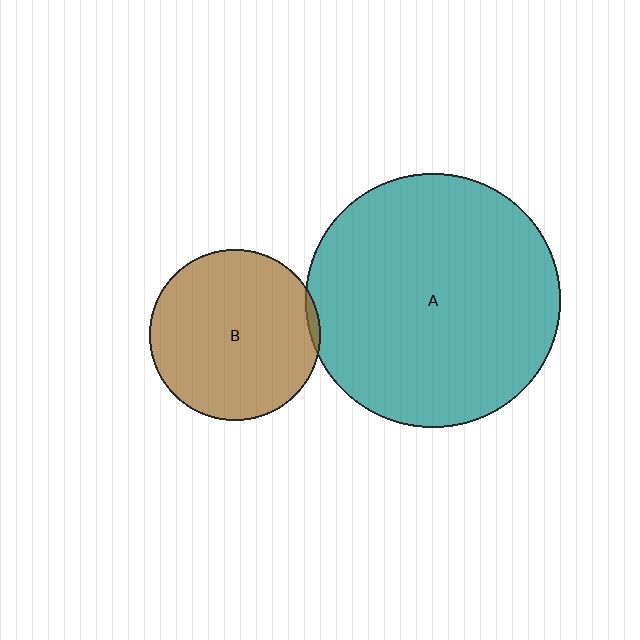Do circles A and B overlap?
Yes.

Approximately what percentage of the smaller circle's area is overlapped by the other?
Approximately 5%.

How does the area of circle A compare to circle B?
Approximately 2.2 times.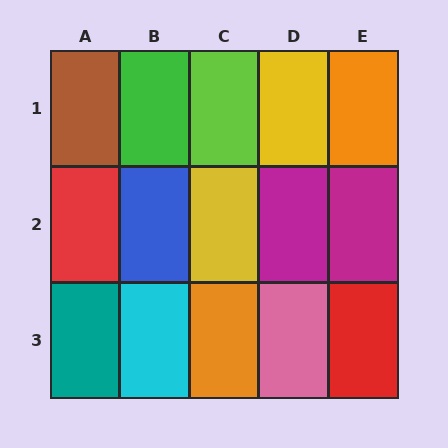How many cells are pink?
1 cell is pink.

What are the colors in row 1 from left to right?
Brown, green, lime, yellow, orange.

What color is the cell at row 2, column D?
Magenta.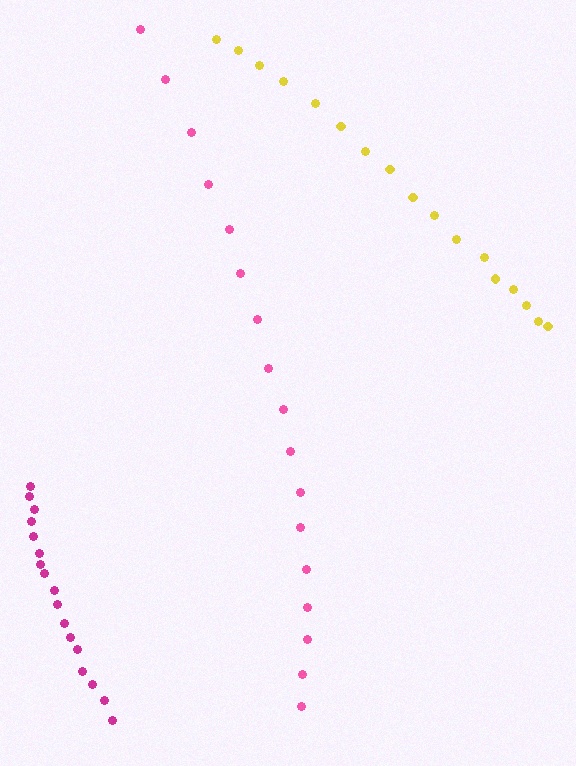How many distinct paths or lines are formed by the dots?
There are 3 distinct paths.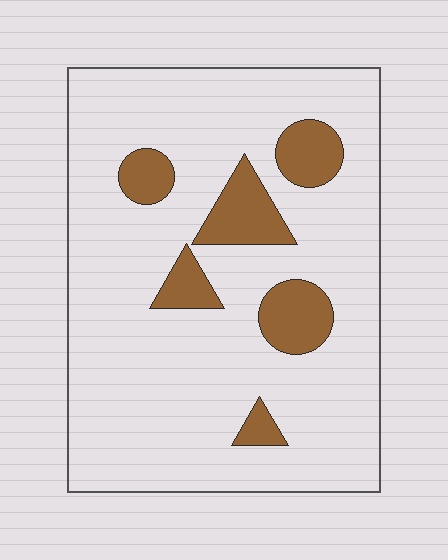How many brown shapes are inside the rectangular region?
6.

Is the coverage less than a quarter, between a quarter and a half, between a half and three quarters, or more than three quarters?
Less than a quarter.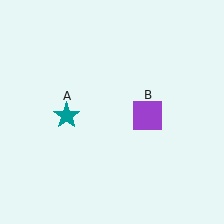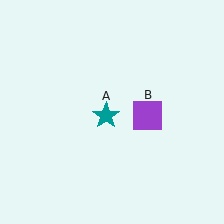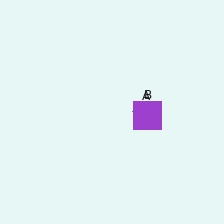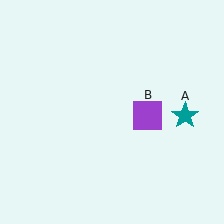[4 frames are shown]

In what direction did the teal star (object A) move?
The teal star (object A) moved right.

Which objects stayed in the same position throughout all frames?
Purple square (object B) remained stationary.